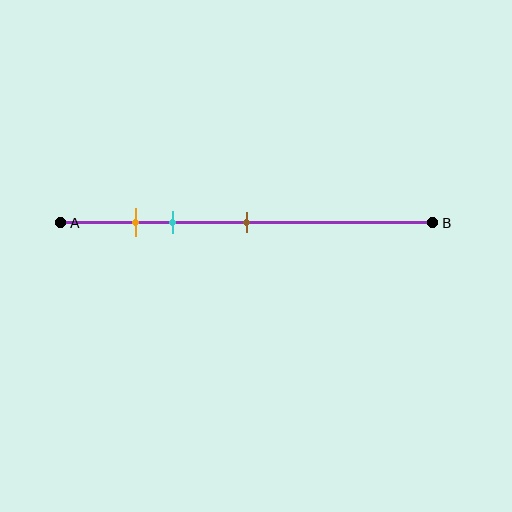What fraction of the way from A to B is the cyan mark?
The cyan mark is approximately 30% (0.3) of the way from A to B.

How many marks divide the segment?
There are 3 marks dividing the segment.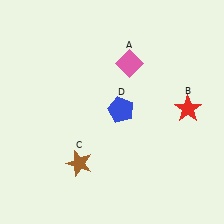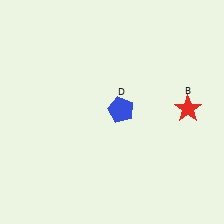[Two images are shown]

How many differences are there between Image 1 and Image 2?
There are 2 differences between the two images.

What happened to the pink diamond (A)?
The pink diamond (A) was removed in Image 2. It was in the top-right area of Image 1.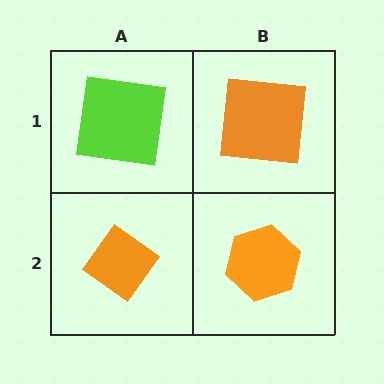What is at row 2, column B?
An orange hexagon.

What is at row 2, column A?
An orange diamond.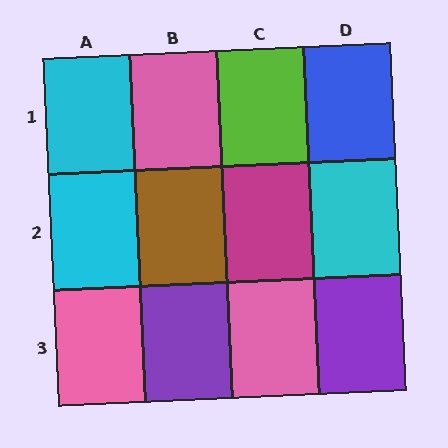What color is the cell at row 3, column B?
Purple.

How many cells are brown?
1 cell is brown.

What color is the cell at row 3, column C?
Pink.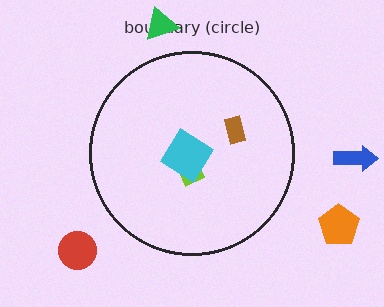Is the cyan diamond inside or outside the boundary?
Inside.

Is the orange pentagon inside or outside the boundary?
Outside.